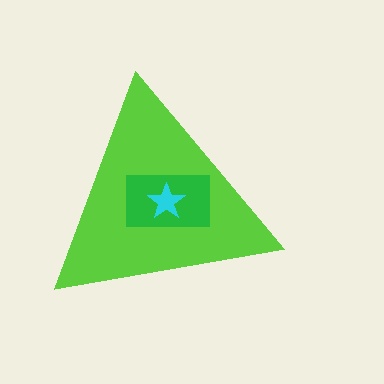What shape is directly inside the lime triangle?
The green rectangle.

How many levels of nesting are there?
3.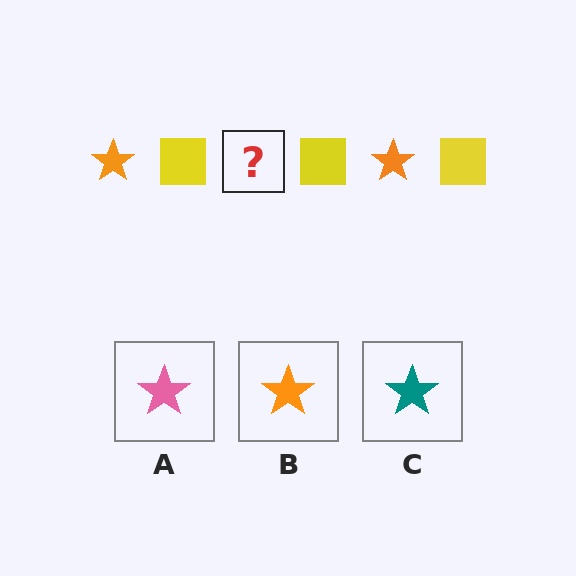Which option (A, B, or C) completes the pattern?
B.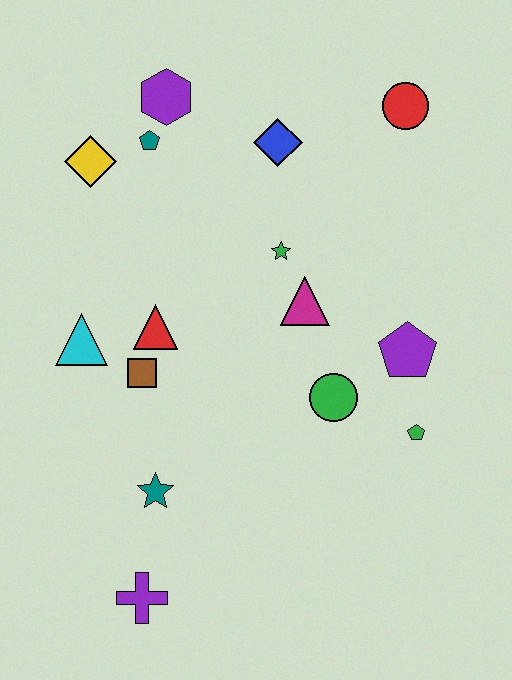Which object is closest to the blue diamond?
The green star is closest to the blue diamond.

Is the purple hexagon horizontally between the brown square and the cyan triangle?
No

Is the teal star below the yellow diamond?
Yes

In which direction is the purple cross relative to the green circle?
The purple cross is below the green circle.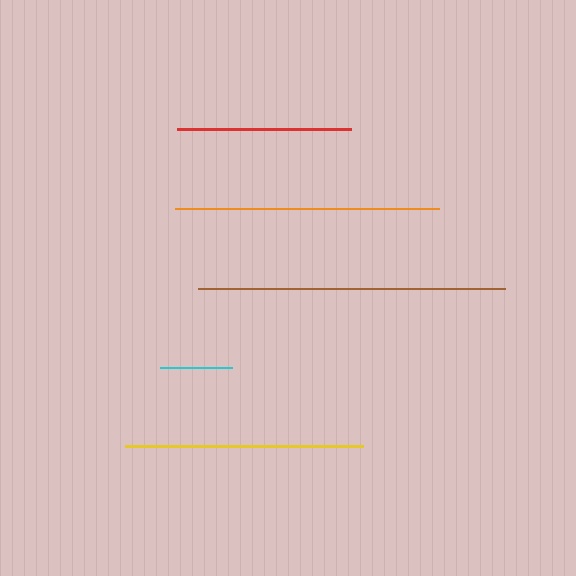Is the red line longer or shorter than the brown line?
The brown line is longer than the red line.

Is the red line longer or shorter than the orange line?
The orange line is longer than the red line.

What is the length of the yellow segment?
The yellow segment is approximately 238 pixels long.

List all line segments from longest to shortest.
From longest to shortest: brown, orange, yellow, red, cyan.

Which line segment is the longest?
The brown line is the longest at approximately 307 pixels.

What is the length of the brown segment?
The brown segment is approximately 307 pixels long.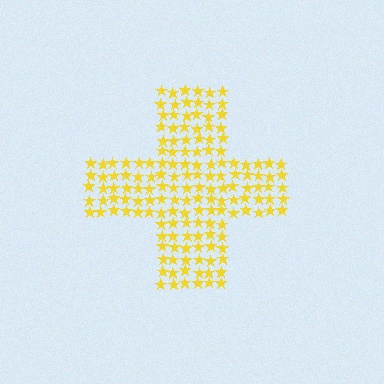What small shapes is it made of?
It is made of small stars.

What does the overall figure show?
The overall figure shows a cross.